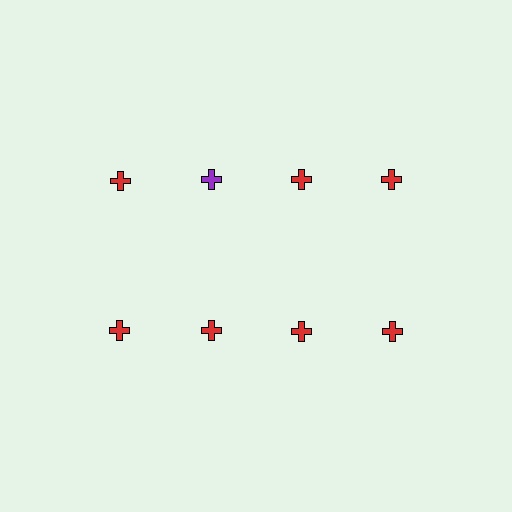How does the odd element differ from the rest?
It has a different color: purple instead of red.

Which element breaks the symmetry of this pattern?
The purple cross in the top row, second from left column breaks the symmetry. All other shapes are red crosses.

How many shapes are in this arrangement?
There are 8 shapes arranged in a grid pattern.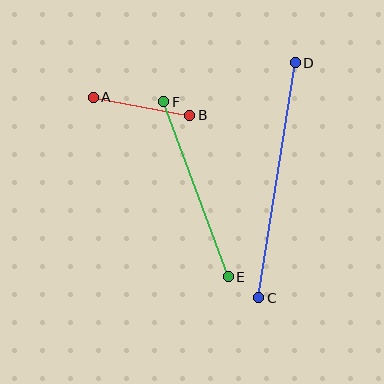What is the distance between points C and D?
The distance is approximately 238 pixels.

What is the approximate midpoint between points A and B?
The midpoint is at approximately (142, 106) pixels.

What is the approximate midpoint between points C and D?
The midpoint is at approximately (277, 180) pixels.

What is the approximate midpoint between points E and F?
The midpoint is at approximately (196, 189) pixels.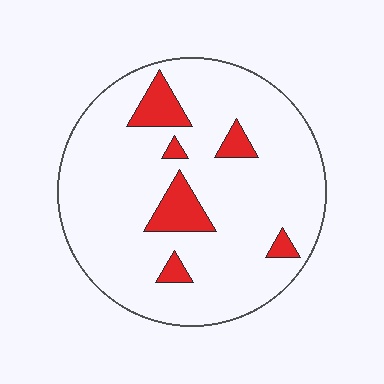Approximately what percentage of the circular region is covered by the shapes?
Approximately 10%.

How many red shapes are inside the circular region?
6.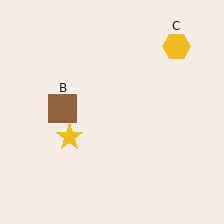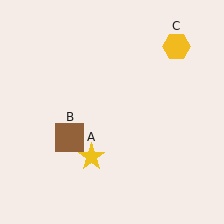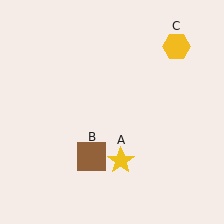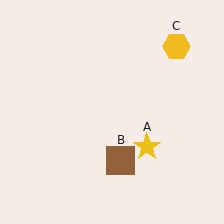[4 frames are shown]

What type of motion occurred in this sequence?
The yellow star (object A), brown square (object B) rotated counterclockwise around the center of the scene.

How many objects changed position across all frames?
2 objects changed position: yellow star (object A), brown square (object B).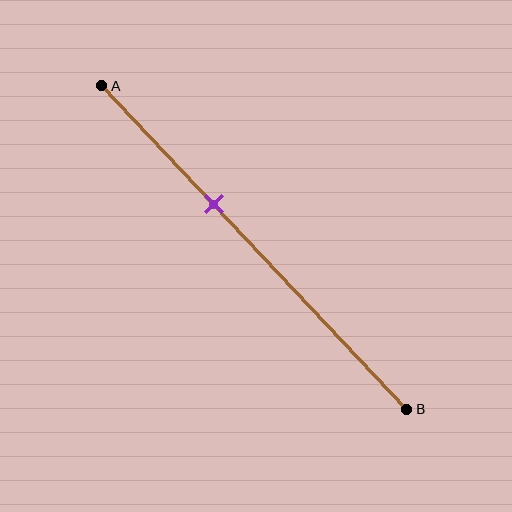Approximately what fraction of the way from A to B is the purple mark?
The purple mark is approximately 35% of the way from A to B.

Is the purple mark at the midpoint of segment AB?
No, the mark is at about 35% from A, not at the 50% midpoint.